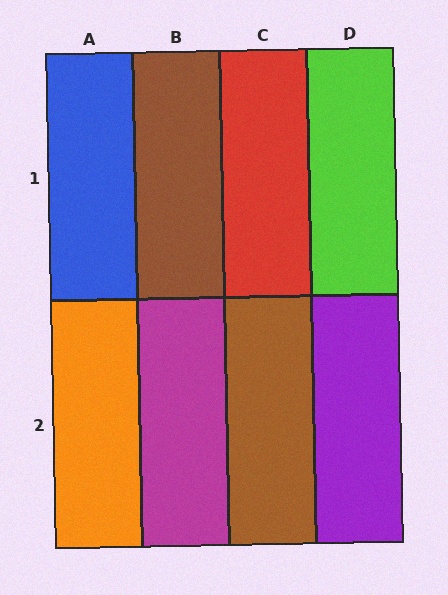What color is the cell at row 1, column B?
Brown.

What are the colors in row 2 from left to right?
Orange, magenta, brown, purple.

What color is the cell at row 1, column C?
Red.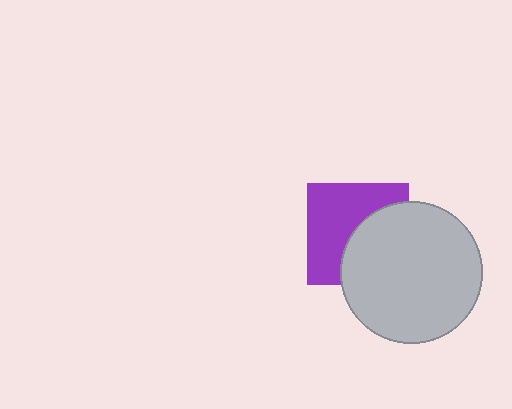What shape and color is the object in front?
The object in front is a light gray circle.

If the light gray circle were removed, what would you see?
You would see the complete purple square.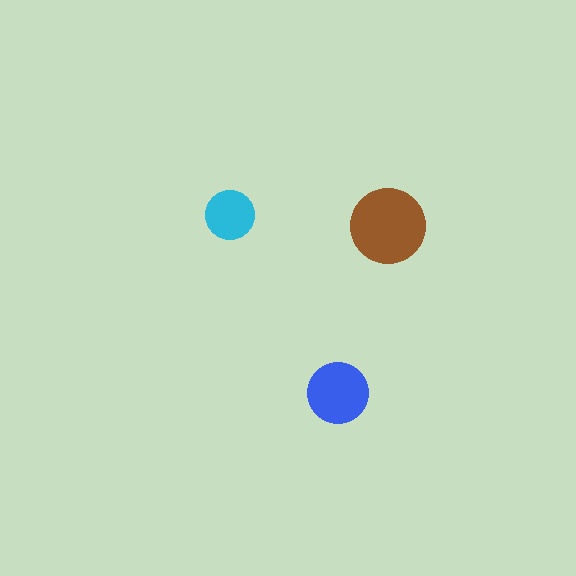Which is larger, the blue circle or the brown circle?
The brown one.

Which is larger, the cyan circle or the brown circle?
The brown one.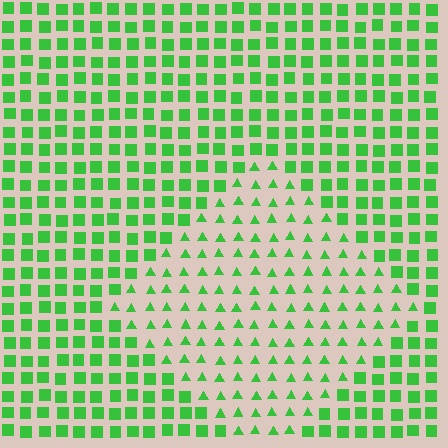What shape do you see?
I see a diamond.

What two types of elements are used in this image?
The image uses triangles inside the diamond region and squares outside it.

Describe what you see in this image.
The image is filled with small green elements arranged in a uniform grid. A diamond-shaped region contains triangles, while the surrounding area contains squares. The boundary is defined purely by the change in element shape.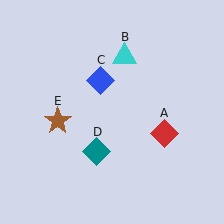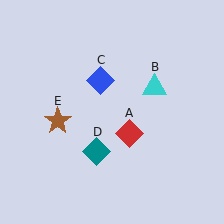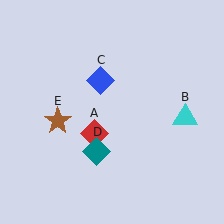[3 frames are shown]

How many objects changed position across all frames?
2 objects changed position: red diamond (object A), cyan triangle (object B).